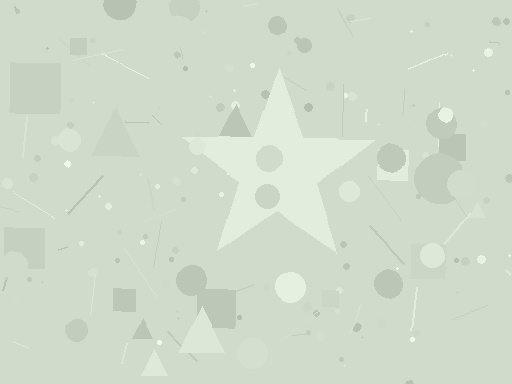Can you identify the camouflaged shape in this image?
The camouflaged shape is a star.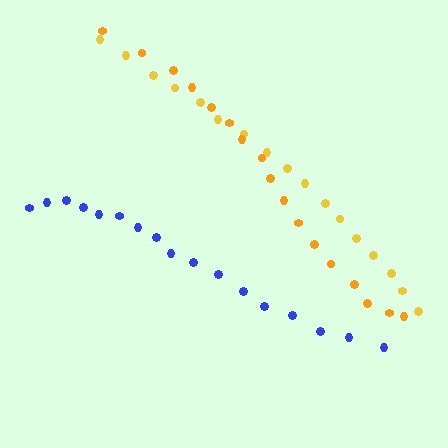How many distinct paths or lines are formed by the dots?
There are 3 distinct paths.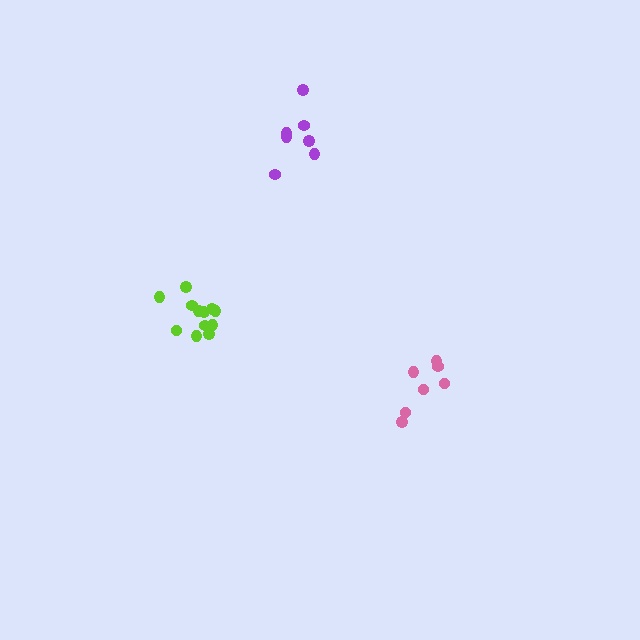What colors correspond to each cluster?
The clusters are colored: purple, pink, lime.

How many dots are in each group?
Group 1: 7 dots, Group 2: 7 dots, Group 3: 12 dots (26 total).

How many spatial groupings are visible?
There are 3 spatial groupings.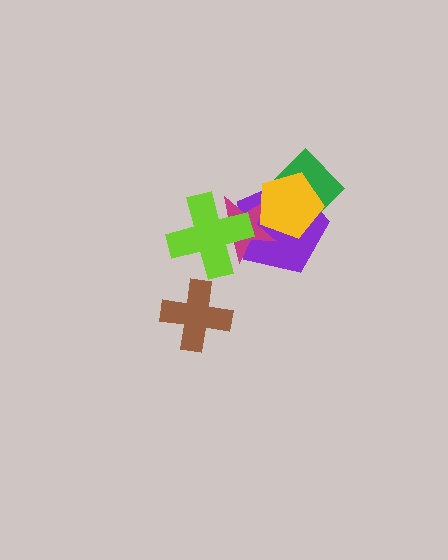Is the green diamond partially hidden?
Yes, it is partially covered by another shape.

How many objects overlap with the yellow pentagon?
3 objects overlap with the yellow pentagon.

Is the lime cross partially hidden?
No, no other shape covers it.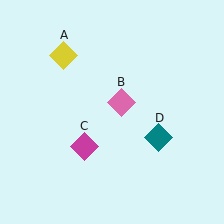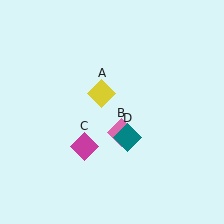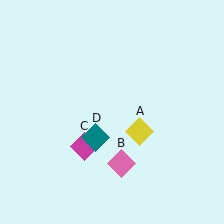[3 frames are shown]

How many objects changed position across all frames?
3 objects changed position: yellow diamond (object A), pink diamond (object B), teal diamond (object D).